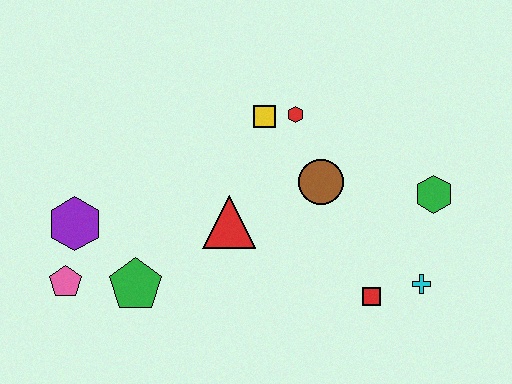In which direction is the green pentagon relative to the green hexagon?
The green pentagon is to the left of the green hexagon.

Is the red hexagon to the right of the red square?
No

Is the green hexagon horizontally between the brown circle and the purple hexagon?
No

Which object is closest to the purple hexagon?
The pink pentagon is closest to the purple hexagon.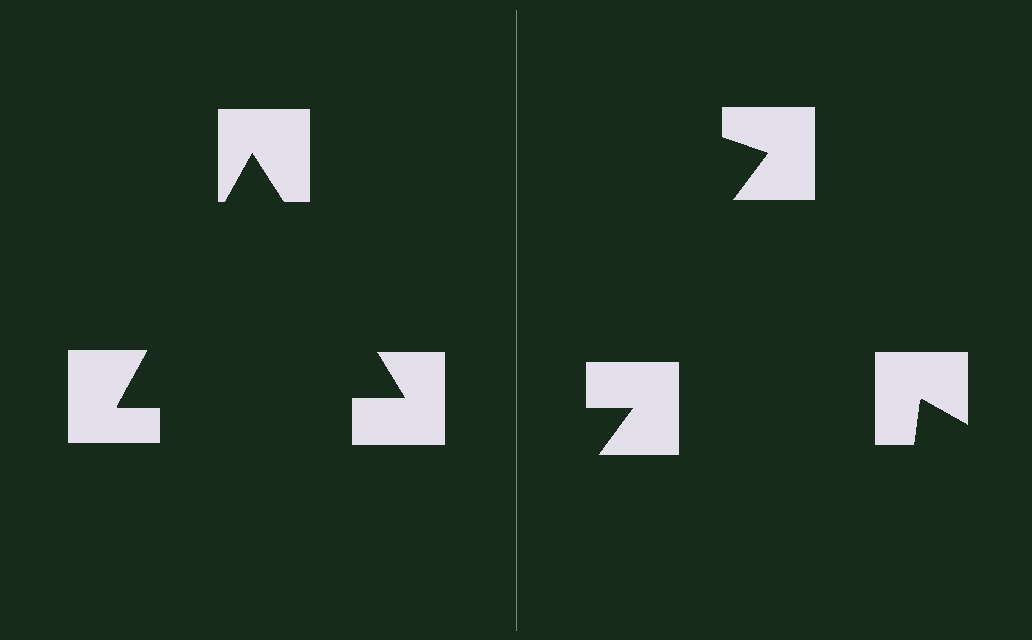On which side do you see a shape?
An illusory triangle appears on the left side. On the right side the wedge cuts are rotated, so no coherent shape forms.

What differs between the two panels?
The notched squares are positioned identically on both sides; only the wedge orientations differ. On the left they align to a triangle; on the right they are misaligned.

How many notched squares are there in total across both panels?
6 — 3 on each side.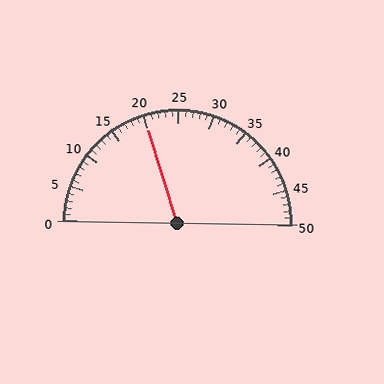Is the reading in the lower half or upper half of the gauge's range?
The reading is in the lower half of the range (0 to 50).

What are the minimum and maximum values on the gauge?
The gauge ranges from 0 to 50.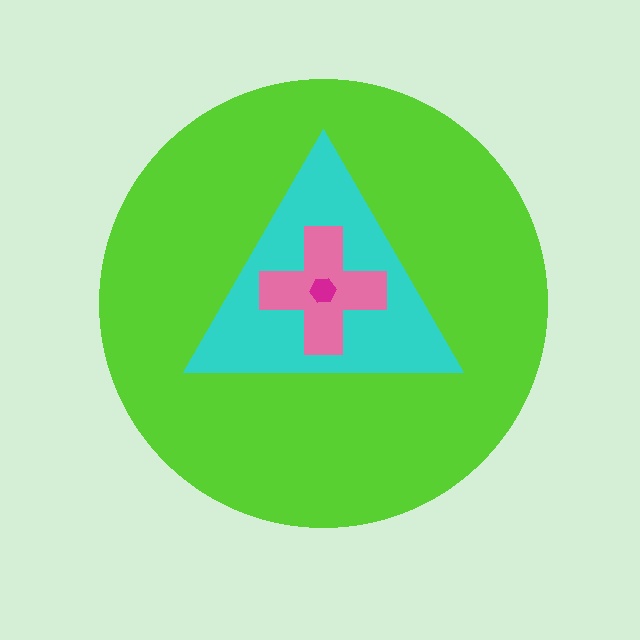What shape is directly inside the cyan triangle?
The pink cross.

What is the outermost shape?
The lime circle.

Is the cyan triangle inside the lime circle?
Yes.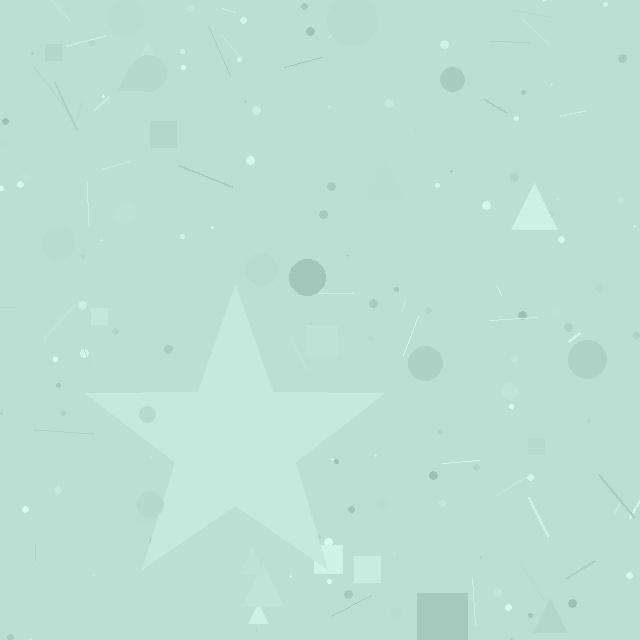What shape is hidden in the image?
A star is hidden in the image.